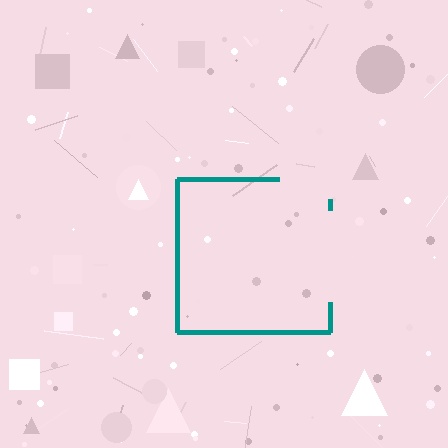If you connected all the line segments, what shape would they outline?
They would outline a square.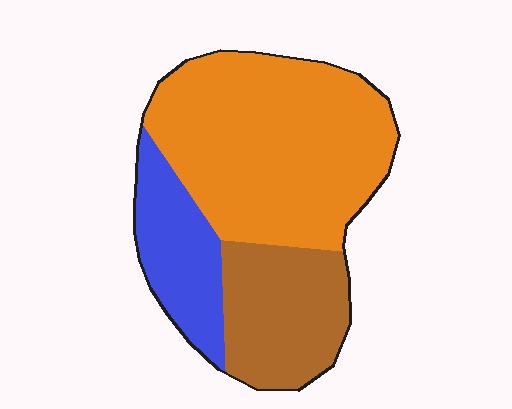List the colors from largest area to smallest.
From largest to smallest: orange, brown, blue.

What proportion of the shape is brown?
Brown covers about 25% of the shape.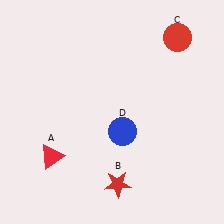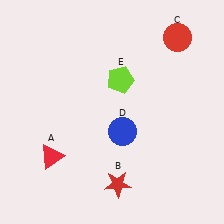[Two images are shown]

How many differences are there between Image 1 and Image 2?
There is 1 difference between the two images.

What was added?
A lime pentagon (E) was added in Image 2.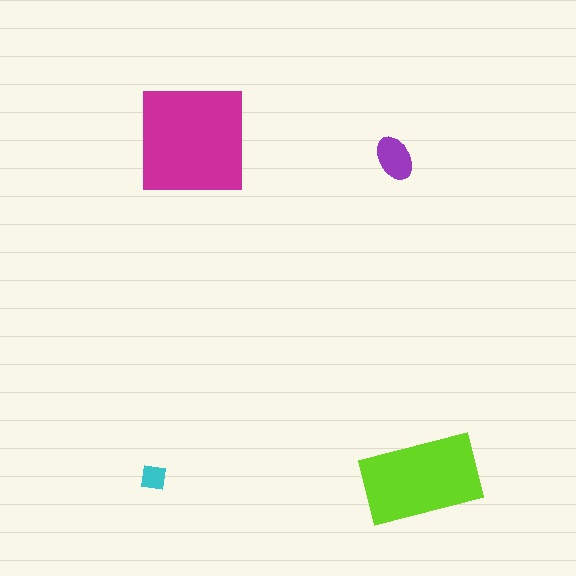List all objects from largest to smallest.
The magenta square, the lime rectangle, the purple ellipse, the cyan square.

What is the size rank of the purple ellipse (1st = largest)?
3rd.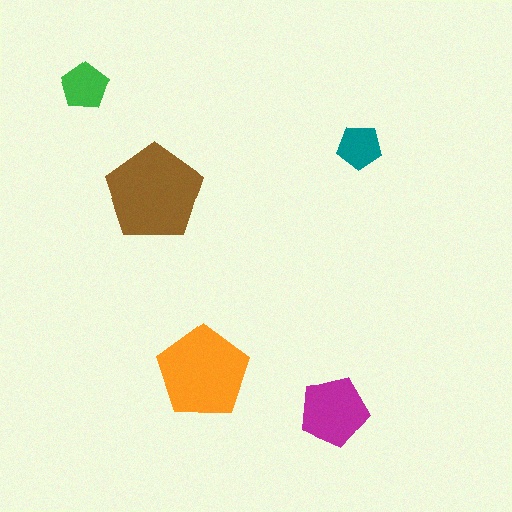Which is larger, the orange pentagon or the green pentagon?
The orange one.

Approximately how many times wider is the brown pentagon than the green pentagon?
About 2 times wider.